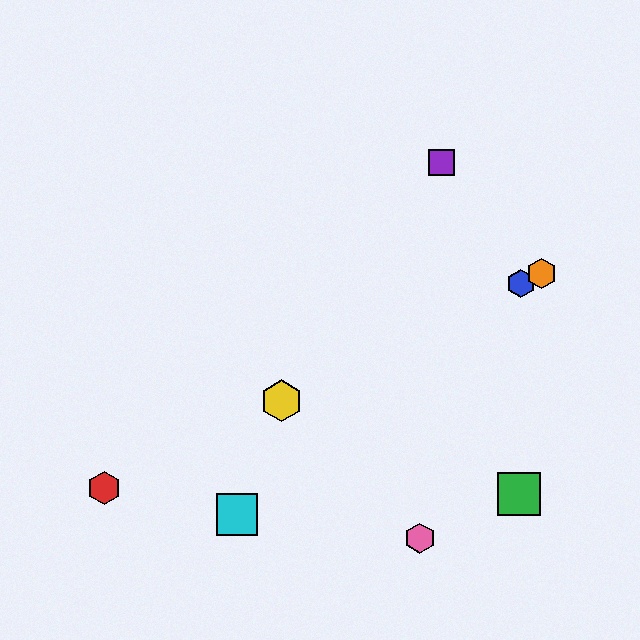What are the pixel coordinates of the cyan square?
The cyan square is at (237, 515).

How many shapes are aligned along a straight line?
4 shapes (the red hexagon, the blue hexagon, the yellow hexagon, the orange hexagon) are aligned along a straight line.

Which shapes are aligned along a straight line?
The red hexagon, the blue hexagon, the yellow hexagon, the orange hexagon are aligned along a straight line.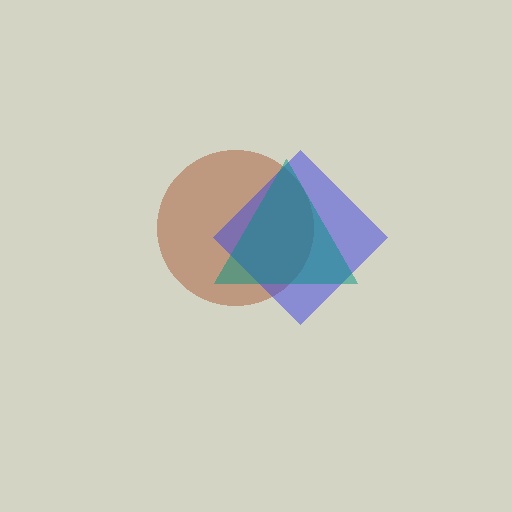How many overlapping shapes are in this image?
There are 3 overlapping shapes in the image.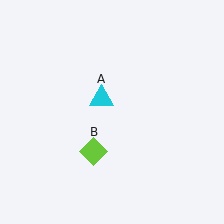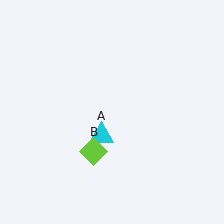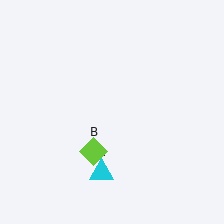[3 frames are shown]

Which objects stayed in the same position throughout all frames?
Lime diamond (object B) remained stationary.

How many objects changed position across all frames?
1 object changed position: cyan triangle (object A).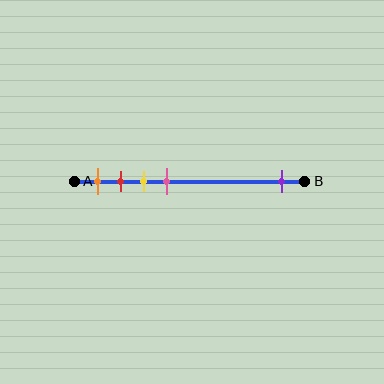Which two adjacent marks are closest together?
The red and yellow marks are the closest adjacent pair.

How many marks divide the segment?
There are 5 marks dividing the segment.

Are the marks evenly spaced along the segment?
No, the marks are not evenly spaced.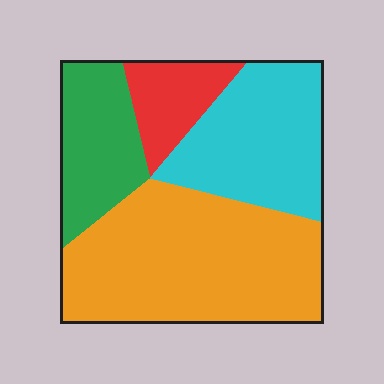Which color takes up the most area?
Orange, at roughly 45%.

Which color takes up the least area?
Red, at roughly 10%.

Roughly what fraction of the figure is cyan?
Cyan covers 27% of the figure.